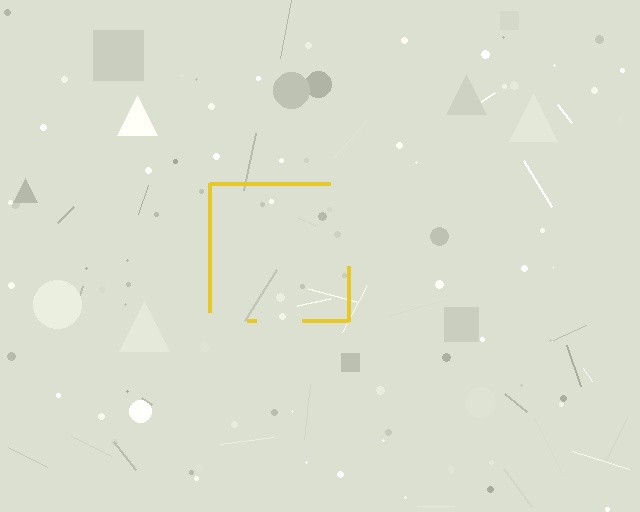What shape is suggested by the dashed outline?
The dashed outline suggests a square.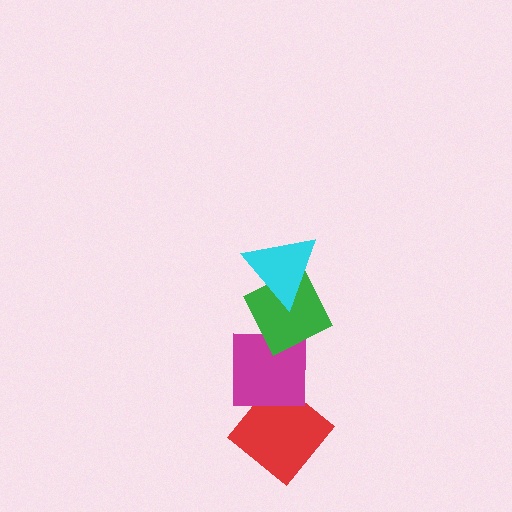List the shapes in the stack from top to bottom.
From top to bottom: the cyan triangle, the green diamond, the magenta square, the red diamond.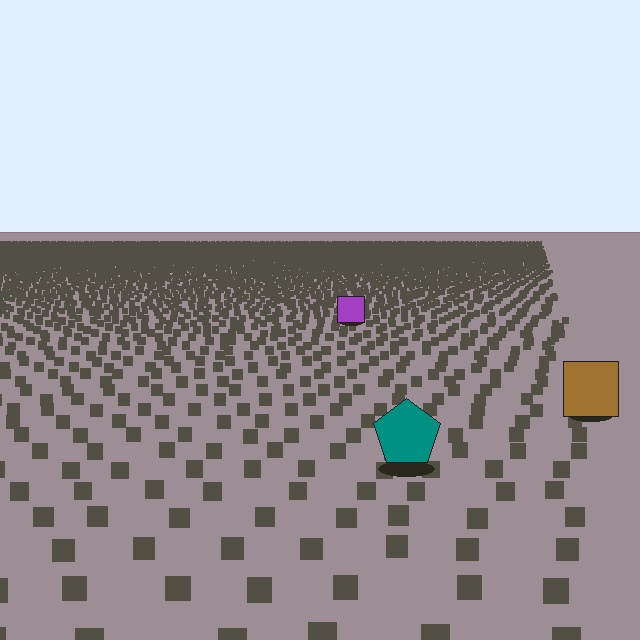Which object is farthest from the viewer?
The purple square is farthest from the viewer. It appears smaller and the ground texture around it is denser.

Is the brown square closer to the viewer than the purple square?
Yes. The brown square is closer — you can tell from the texture gradient: the ground texture is coarser near it.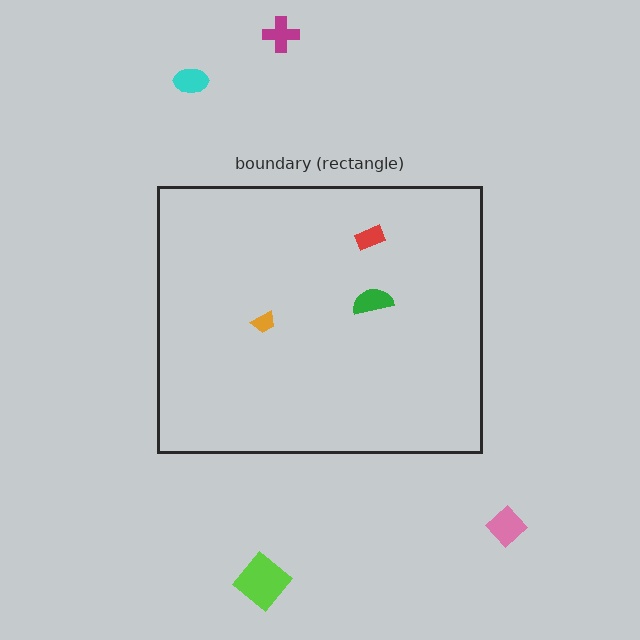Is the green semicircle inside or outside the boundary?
Inside.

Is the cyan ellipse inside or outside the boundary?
Outside.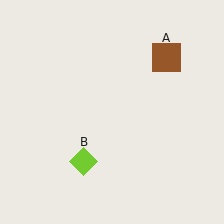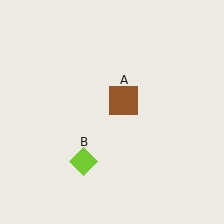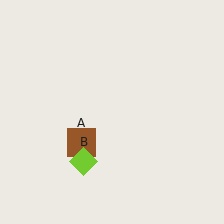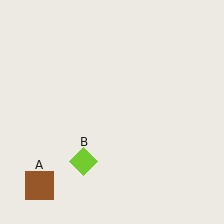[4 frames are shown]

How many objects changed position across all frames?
1 object changed position: brown square (object A).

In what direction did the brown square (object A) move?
The brown square (object A) moved down and to the left.